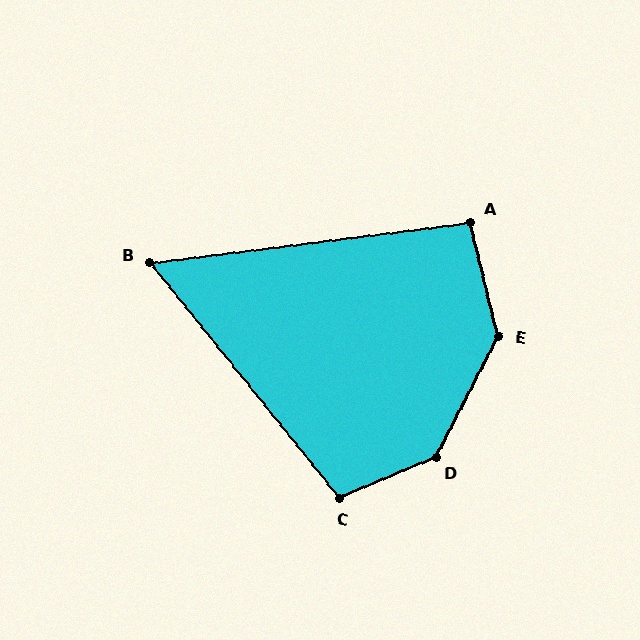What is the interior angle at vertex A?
Approximately 97 degrees (obtuse).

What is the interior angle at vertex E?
Approximately 139 degrees (obtuse).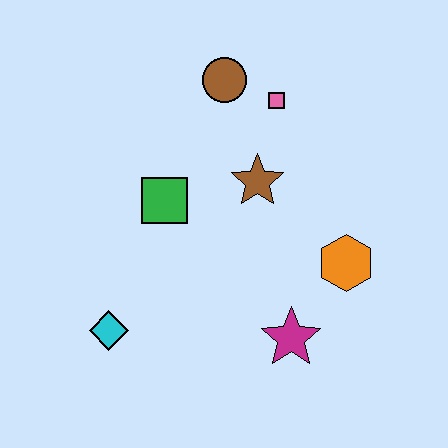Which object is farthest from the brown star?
The cyan diamond is farthest from the brown star.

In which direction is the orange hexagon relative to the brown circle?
The orange hexagon is below the brown circle.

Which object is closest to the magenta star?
The orange hexagon is closest to the magenta star.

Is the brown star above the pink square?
No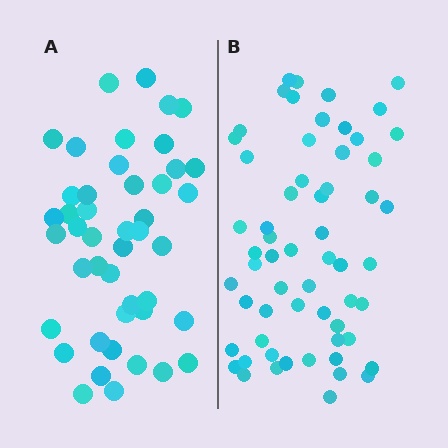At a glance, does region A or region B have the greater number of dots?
Region B (the right region) has more dots.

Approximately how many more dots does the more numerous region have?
Region B has approximately 15 more dots than region A.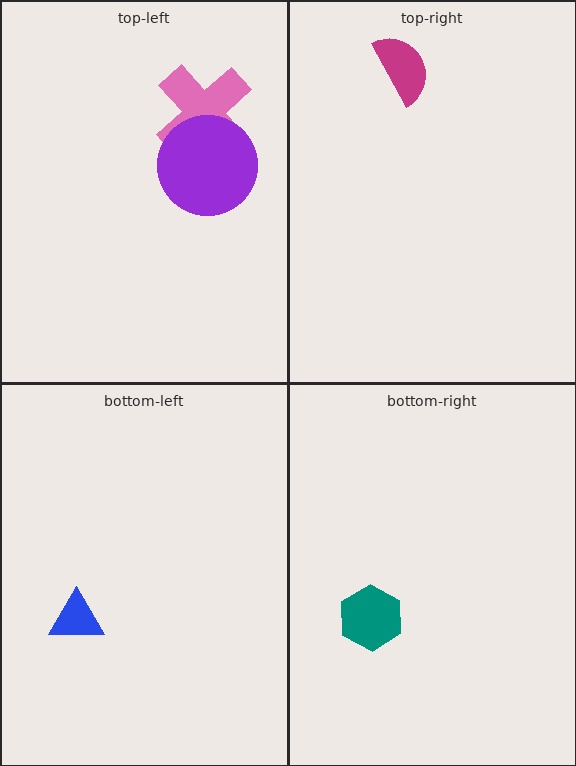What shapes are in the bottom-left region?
The blue triangle.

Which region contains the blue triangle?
The bottom-left region.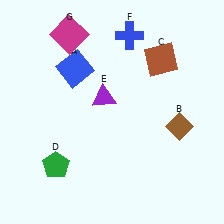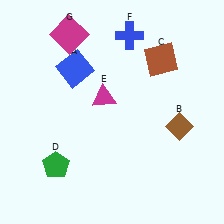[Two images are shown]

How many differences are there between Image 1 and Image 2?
There is 1 difference between the two images.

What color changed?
The triangle (E) changed from purple in Image 1 to magenta in Image 2.